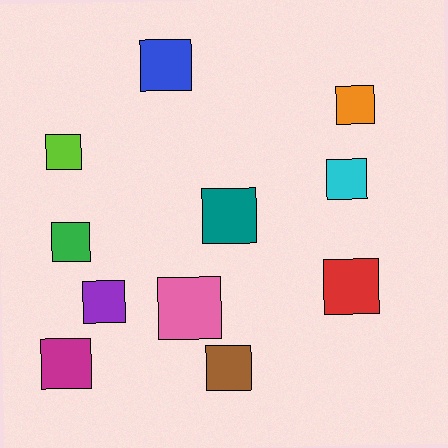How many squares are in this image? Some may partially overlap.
There are 11 squares.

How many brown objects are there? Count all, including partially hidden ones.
There is 1 brown object.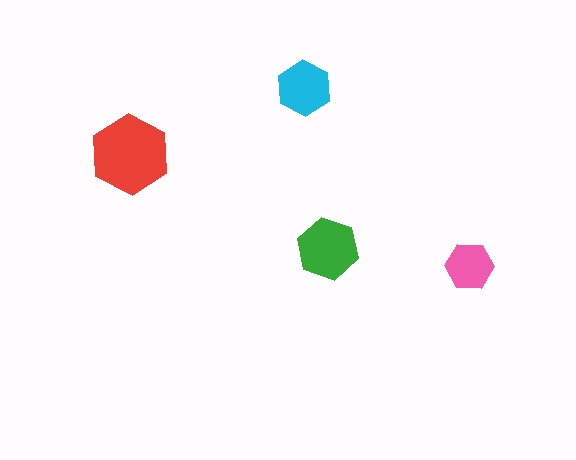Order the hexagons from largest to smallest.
the red one, the green one, the cyan one, the pink one.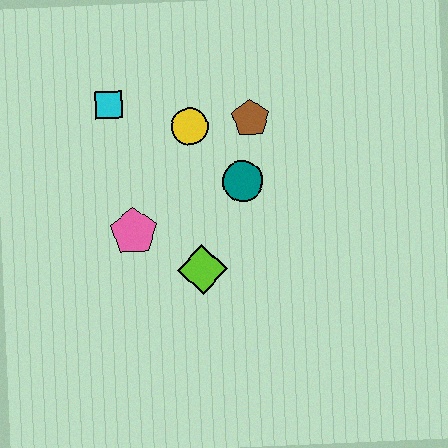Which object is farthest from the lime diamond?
The cyan square is farthest from the lime diamond.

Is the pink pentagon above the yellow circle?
No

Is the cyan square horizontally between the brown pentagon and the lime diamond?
No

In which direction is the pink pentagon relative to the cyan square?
The pink pentagon is below the cyan square.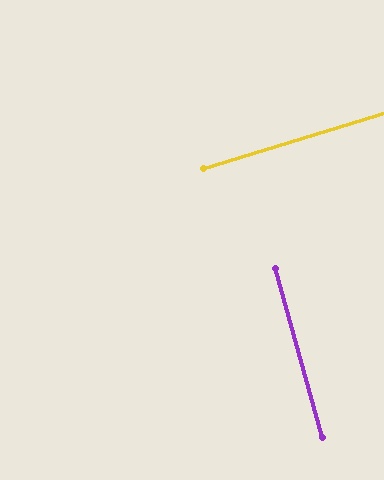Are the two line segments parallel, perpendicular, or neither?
Perpendicular — they meet at approximately 89°.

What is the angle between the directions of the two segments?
Approximately 89 degrees.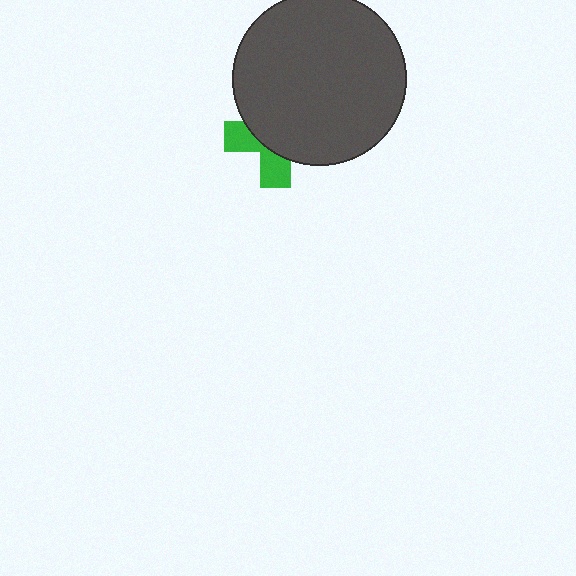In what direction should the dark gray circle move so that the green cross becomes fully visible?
The dark gray circle should move toward the upper-right. That is the shortest direction to clear the overlap and leave the green cross fully visible.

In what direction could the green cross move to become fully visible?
The green cross could move toward the lower-left. That would shift it out from behind the dark gray circle entirely.